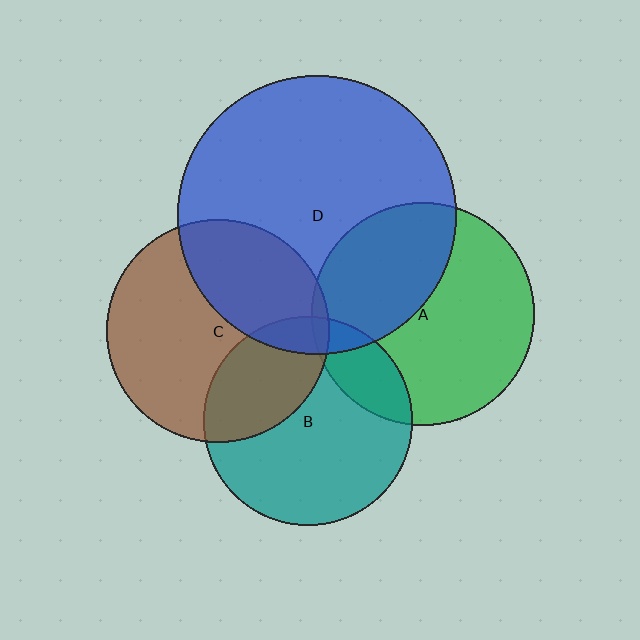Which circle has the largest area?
Circle D (blue).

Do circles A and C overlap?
Yes.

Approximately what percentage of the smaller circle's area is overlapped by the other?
Approximately 5%.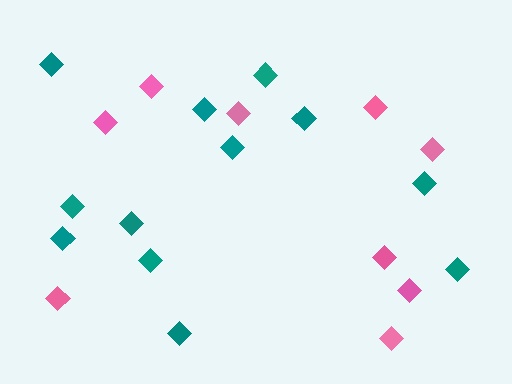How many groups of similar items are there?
There are 2 groups: one group of pink diamonds (9) and one group of teal diamonds (12).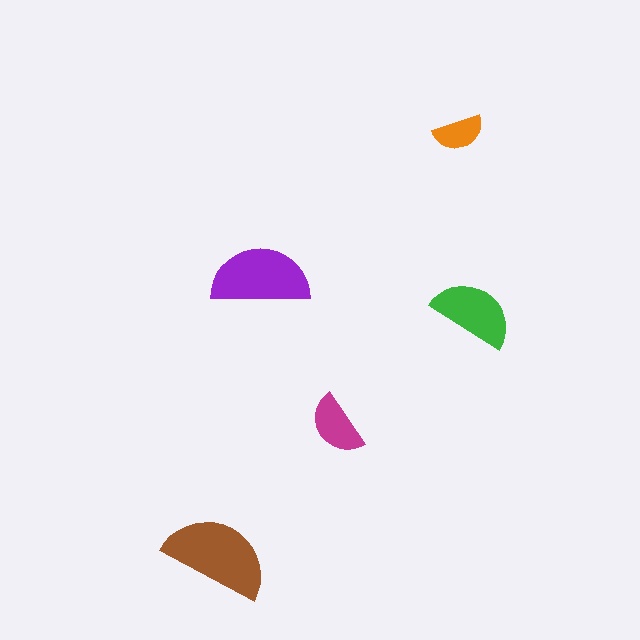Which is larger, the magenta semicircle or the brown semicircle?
The brown one.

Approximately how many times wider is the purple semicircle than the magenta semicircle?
About 1.5 times wider.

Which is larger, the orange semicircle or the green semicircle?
The green one.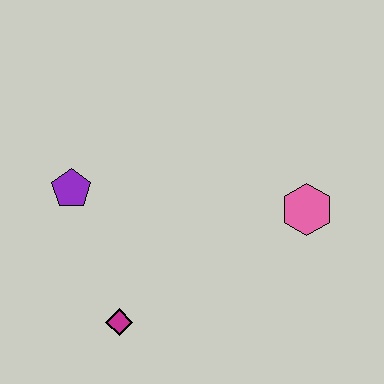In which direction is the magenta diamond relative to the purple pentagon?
The magenta diamond is below the purple pentagon.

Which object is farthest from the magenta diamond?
The pink hexagon is farthest from the magenta diamond.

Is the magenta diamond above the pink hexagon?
No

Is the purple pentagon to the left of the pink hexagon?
Yes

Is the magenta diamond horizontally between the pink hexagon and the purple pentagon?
Yes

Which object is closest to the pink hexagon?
The magenta diamond is closest to the pink hexagon.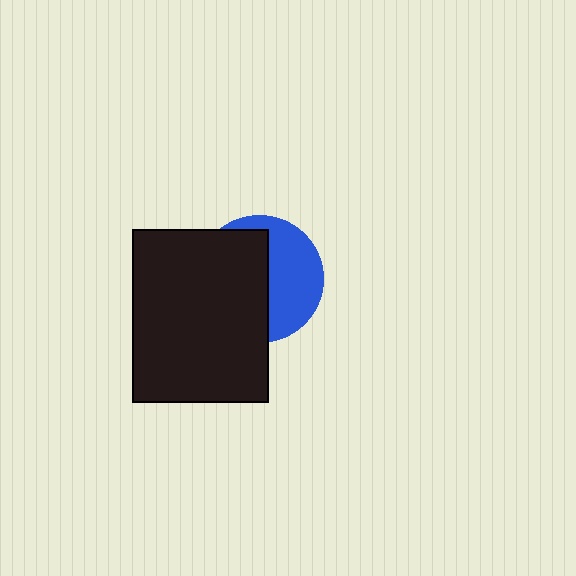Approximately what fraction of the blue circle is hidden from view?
Roughly 56% of the blue circle is hidden behind the black rectangle.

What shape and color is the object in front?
The object in front is a black rectangle.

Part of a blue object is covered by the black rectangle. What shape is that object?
It is a circle.